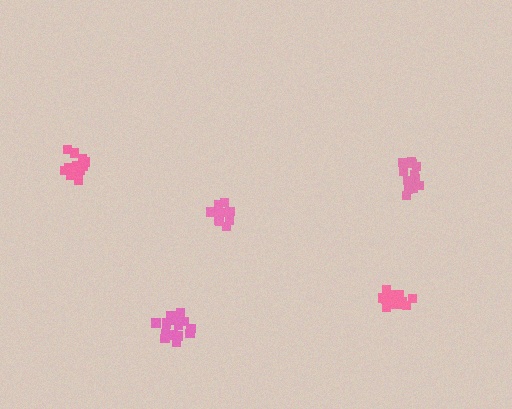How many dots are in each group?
Group 1: 16 dots, Group 2: 14 dots, Group 3: 12 dots, Group 4: 14 dots, Group 5: 12 dots (68 total).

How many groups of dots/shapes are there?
There are 5 groups.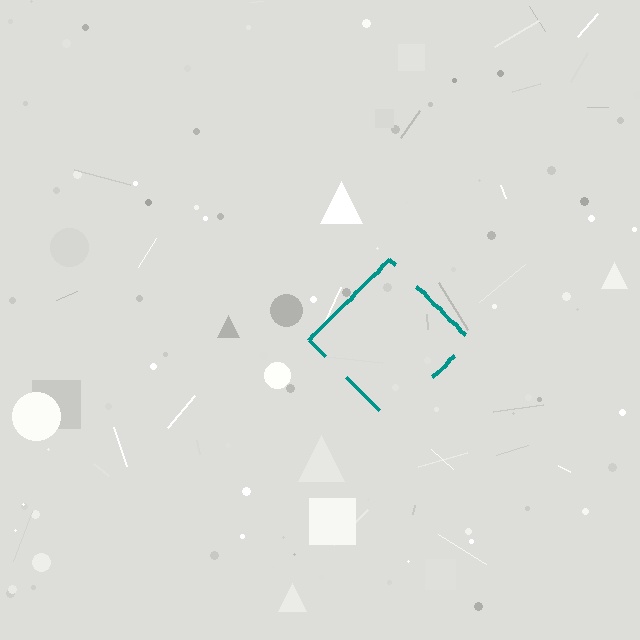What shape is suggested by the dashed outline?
The dashed outline suggests a diamond.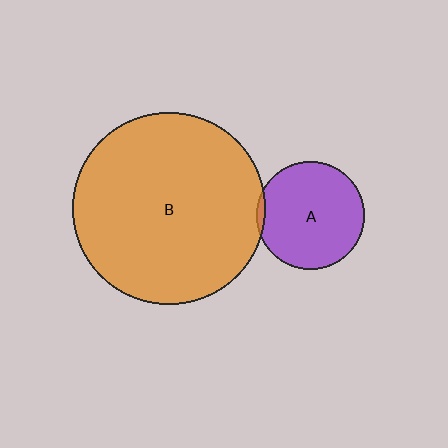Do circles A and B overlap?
Yes.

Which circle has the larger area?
Circle B (orange).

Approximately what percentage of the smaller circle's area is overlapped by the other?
Approximately 5%.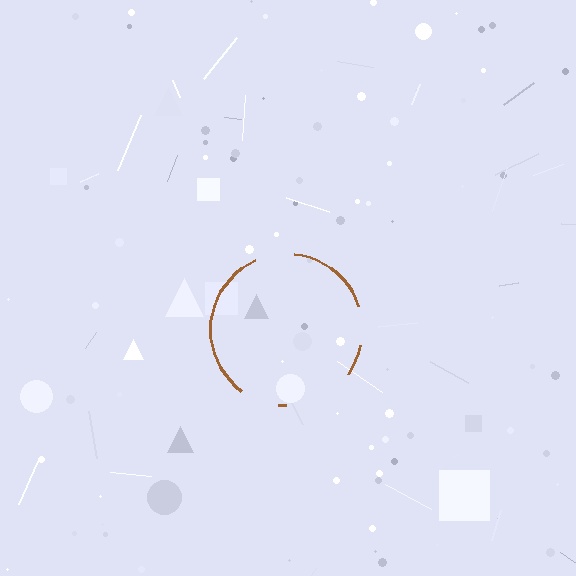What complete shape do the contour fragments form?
The contour fragments form a circle.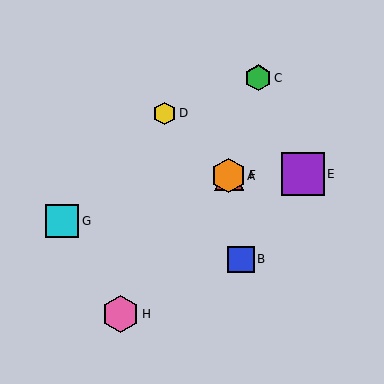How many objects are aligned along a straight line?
3 objects (A, D, F) are aligned along a straight line.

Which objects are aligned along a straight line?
Objects A, D, F are aligned along a straight line.